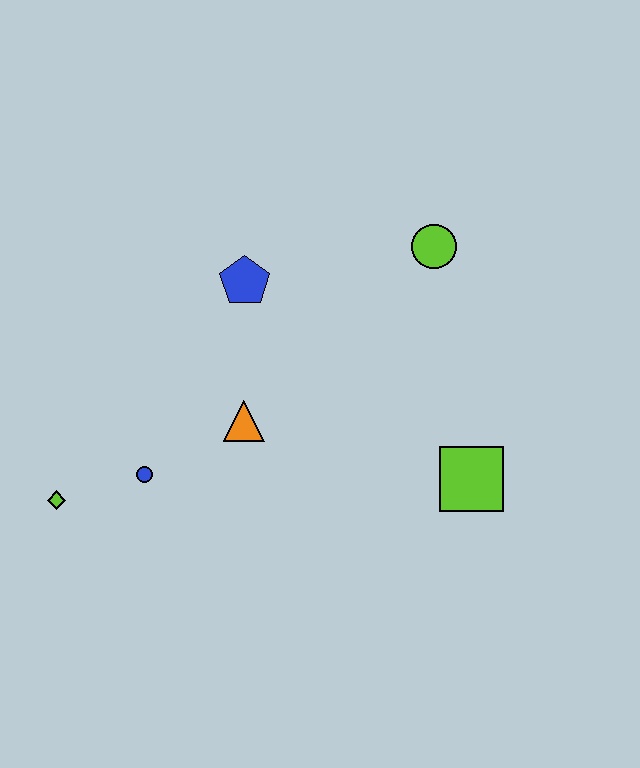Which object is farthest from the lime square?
The lime diamond is farthest from the lime square.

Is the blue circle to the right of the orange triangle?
No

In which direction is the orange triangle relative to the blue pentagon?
The orange triangle is below the blue pentagon.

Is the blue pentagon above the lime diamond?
Yes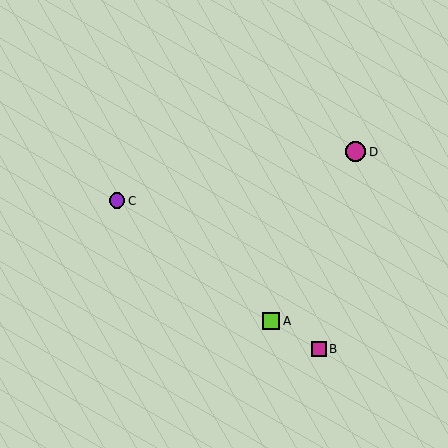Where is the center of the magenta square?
The center of the magenta square is at (319, 349).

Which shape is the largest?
The magenta circle (labeled D) is the largest.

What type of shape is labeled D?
Shape D is a magenta circle.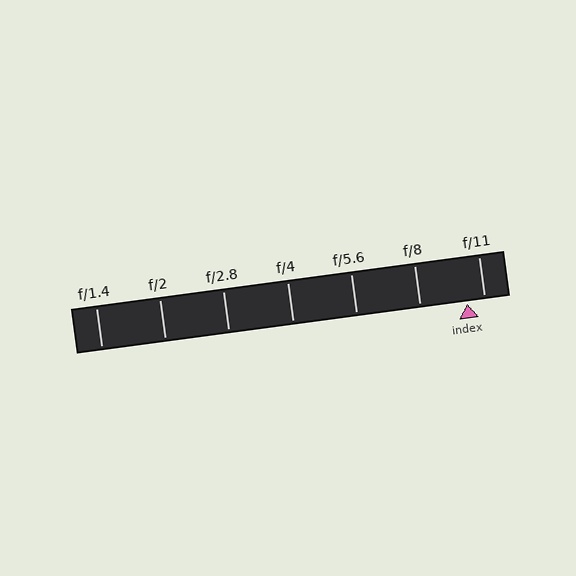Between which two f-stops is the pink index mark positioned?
The index mark is between f/8 and f/11.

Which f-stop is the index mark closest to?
The index mark is closest to f/11.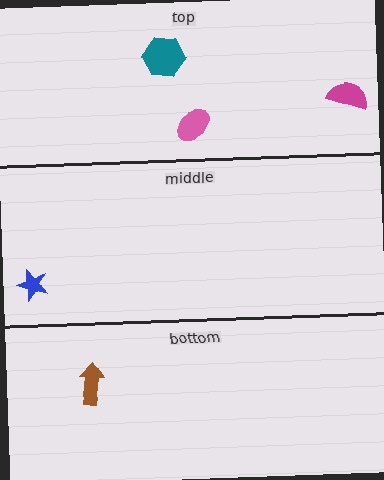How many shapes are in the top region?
3.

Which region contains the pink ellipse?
The top region.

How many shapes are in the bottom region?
1.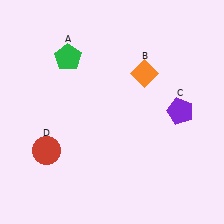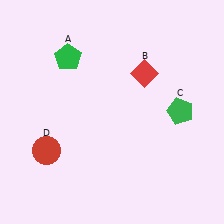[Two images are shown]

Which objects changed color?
B changed from orange to red. C changed from purple to green.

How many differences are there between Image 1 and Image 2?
There are 2 differences between the two images.